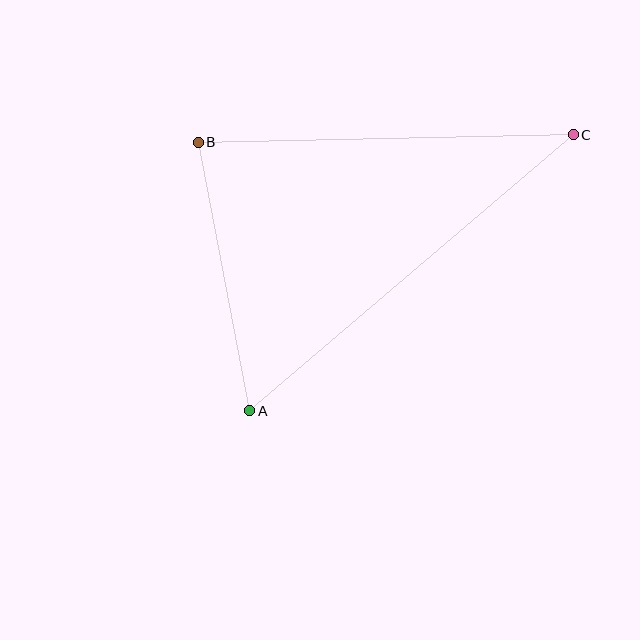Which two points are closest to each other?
Points A and B are closest to each other.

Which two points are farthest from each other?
Points A and C are farthest from each other.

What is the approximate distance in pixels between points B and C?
The distance between B and C is approximately 375 pixels.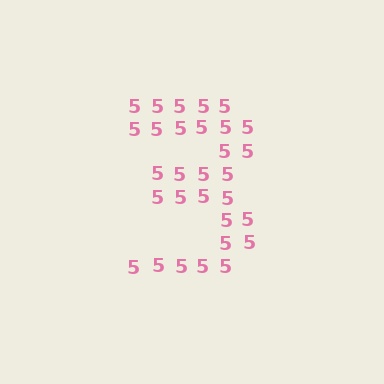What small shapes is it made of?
It is made of small digit 5's.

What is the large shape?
The large shape is the digit 3.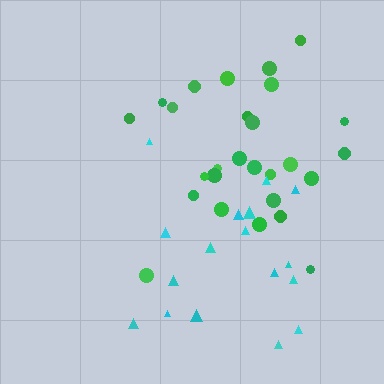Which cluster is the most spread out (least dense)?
Cyan.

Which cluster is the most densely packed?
Green.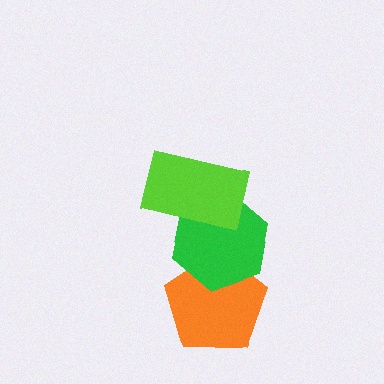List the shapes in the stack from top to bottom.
From top to bottom: the lime rectangle, the green hexagon, the orange pentagon.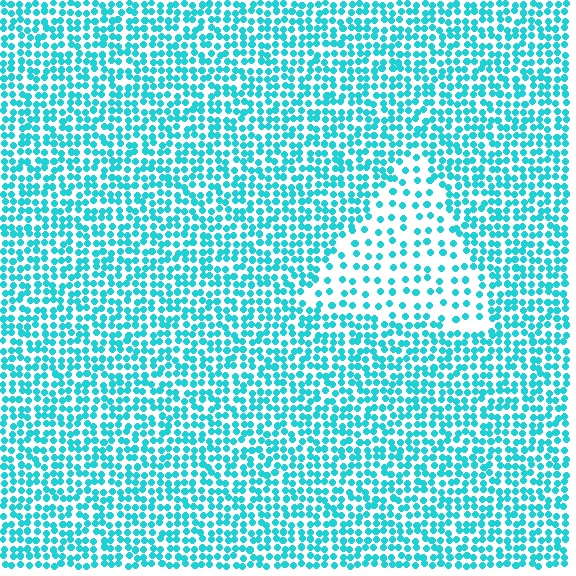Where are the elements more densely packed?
The elements are more densely packed outside the triangle boundary.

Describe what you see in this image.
The image contains small cyan elements arranged at two different densities. A triangle-shaped region is visible where the elements are less densely packed than the surrounding area.